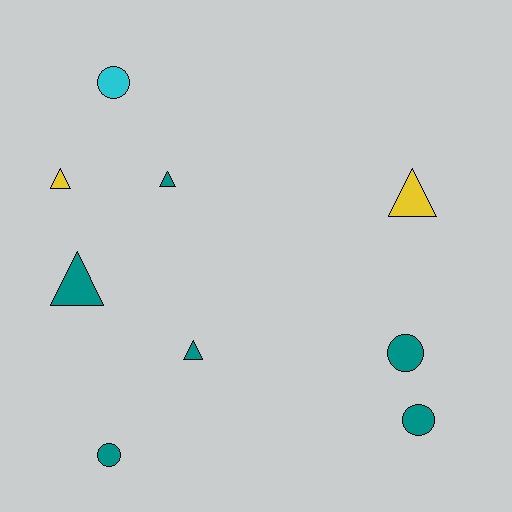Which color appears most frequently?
Teal, with 6 objects.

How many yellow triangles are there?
There are 2 yellow triangles.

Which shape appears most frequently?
Triangle, with 5 objects.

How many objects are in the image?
There are 9 objects.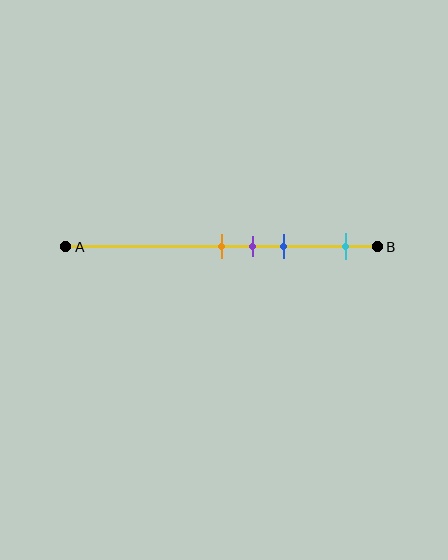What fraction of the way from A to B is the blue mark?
The blue mark is approximately 70% (0.7) of the way from A to B.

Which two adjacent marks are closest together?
The orange and purple marks are the closest adjacent pair.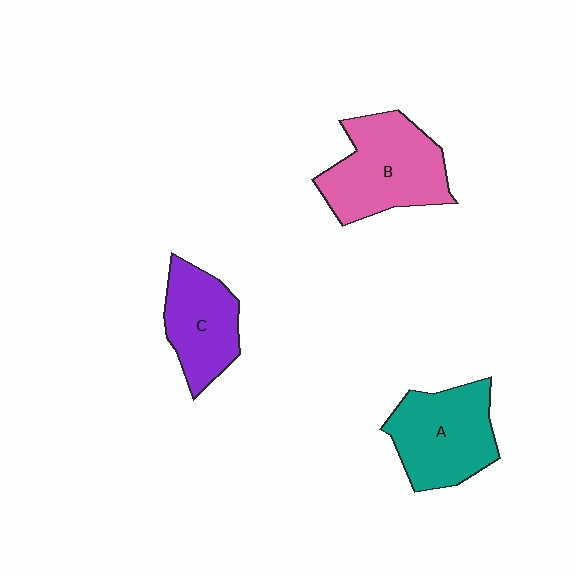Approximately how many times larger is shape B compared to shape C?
Approximately 1.4 times.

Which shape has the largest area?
Shape B (pink).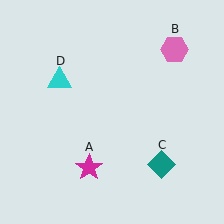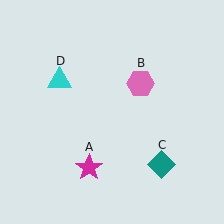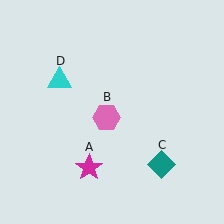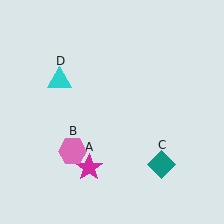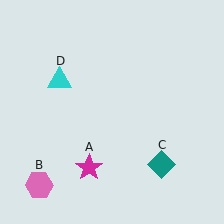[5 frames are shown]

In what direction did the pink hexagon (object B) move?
The pink hexagon (object B) moved down and to the left.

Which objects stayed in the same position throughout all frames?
Magenta star (object A) and teal diamond (object C) and cyan triangle (object D) remained stationary.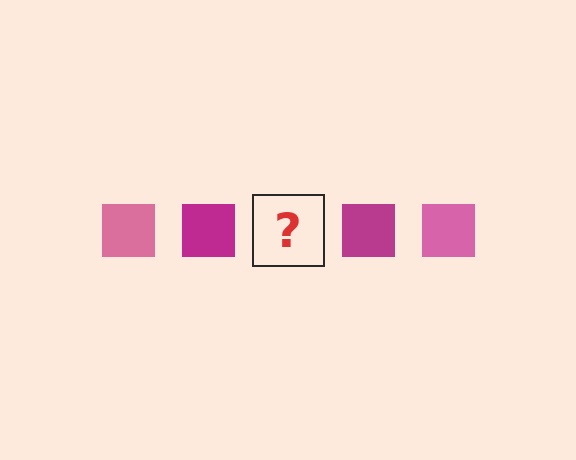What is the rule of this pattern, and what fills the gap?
The rule is that the pattern cycles through pink, magenta squares. The gap should be filled with a pink square.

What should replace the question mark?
The question mark should be replaced with a pink square.